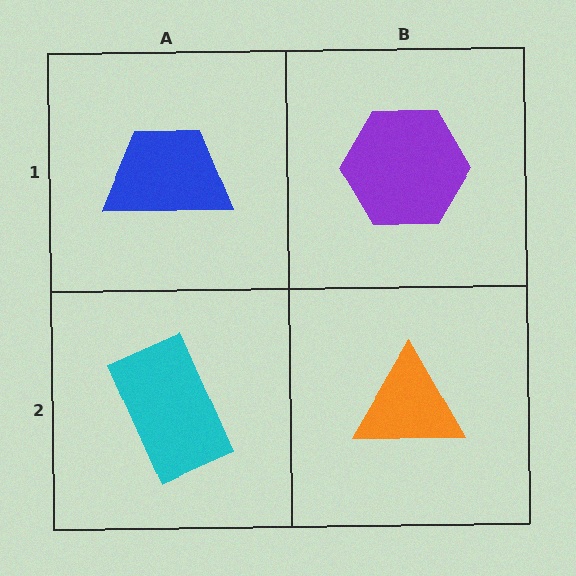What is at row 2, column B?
An orange triangle.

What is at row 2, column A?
A cyan rectangle.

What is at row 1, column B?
A purple hexagon.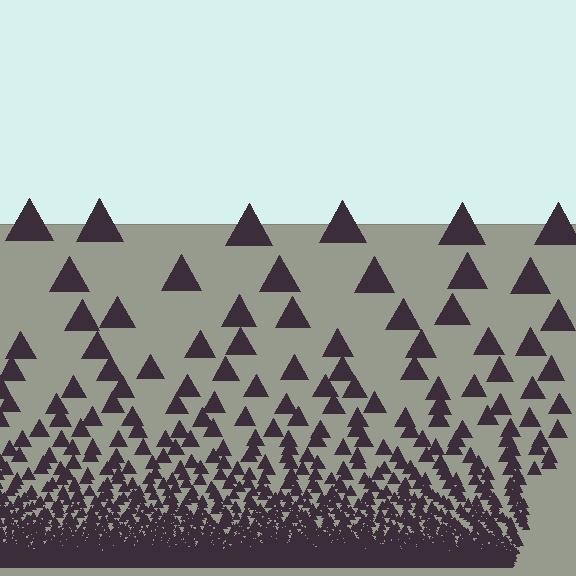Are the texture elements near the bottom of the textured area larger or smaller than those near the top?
Smaller. The gradient is inverted — elements near the bottom are smaller and denser.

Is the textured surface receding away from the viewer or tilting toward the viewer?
The surface appears to tilt toward the viewer. Texture elements get larger and sparser toward the top.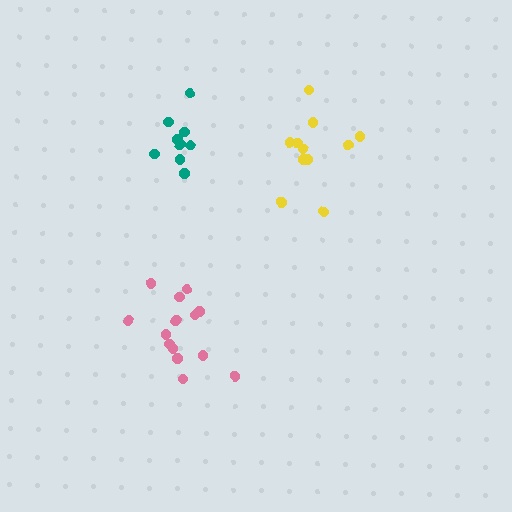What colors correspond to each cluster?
The clusters are colored: teal, yellow, pink.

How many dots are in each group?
Group 1: 9 dots, Group 2: 11 dots, Group 3: 14 dots (34 total).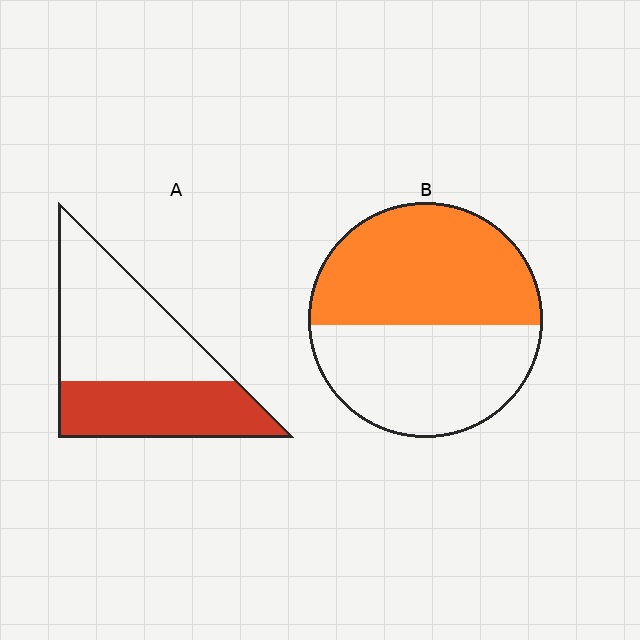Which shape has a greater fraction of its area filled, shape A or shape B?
Shape B.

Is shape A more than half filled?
No.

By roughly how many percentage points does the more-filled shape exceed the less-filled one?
By roughly 10 percentage points (B over A).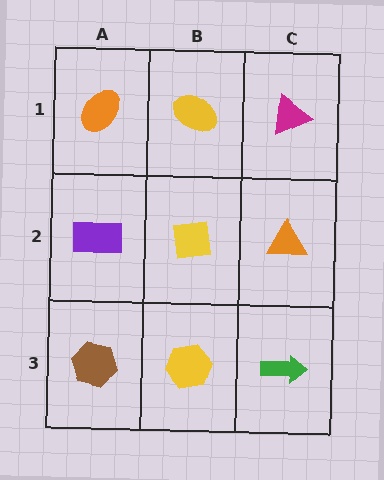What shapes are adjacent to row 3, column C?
An orange triangle (row 2, column C), a yellow hexagon (row 3, column B).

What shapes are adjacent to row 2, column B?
A yellow ellipse (row 1, column B), a yellow hexagon (row 3, column B), a purple rectangle (row 2, column A), an orange triangle (row 2, column C).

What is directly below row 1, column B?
A yellow square.